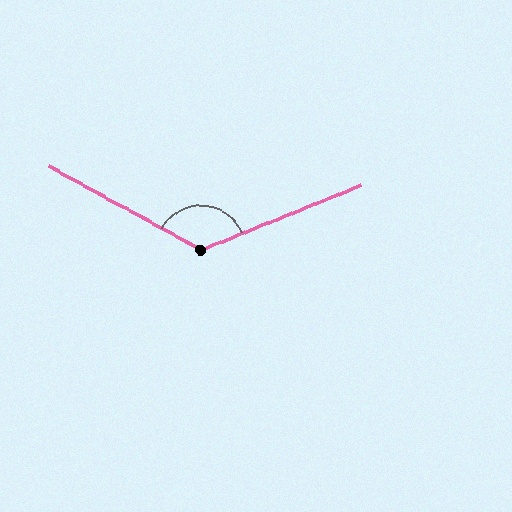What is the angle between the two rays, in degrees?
Approximately 129 degrees.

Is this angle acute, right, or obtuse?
It is obtuse.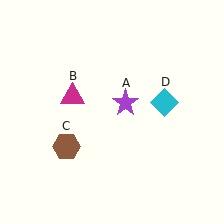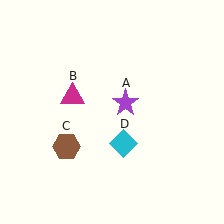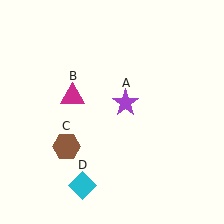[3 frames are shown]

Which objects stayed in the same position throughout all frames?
Purple star (object A) and magenta triangle (object B) and brown hexagon (object C) remained stationary.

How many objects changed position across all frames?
1 object changed position: cyan diamond (object D).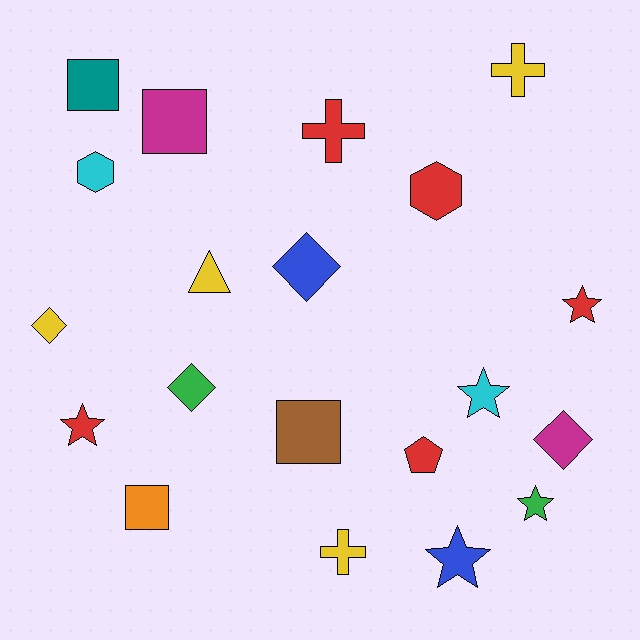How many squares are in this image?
There are 4 squares.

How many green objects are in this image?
There are 2 green objects.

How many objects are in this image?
There are 20 objects.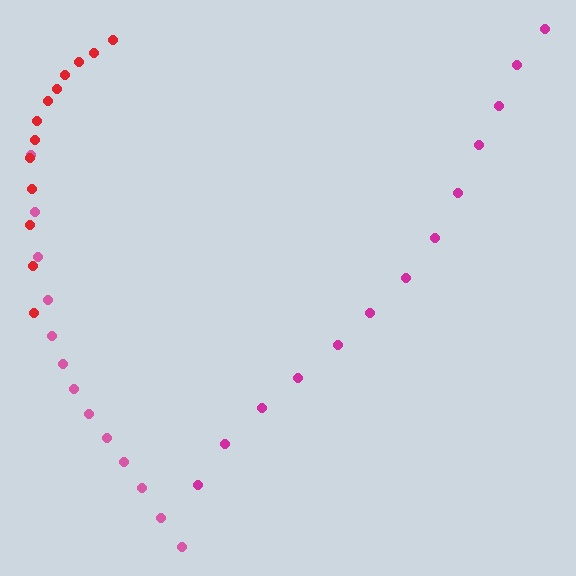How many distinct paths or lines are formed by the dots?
There are 3 distinct paths.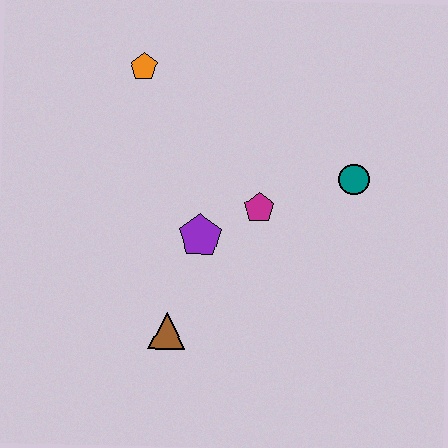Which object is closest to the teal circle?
The magenta pentagon is closest to the teal circle.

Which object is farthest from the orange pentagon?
The brown triangle is farthest from the orange pentagon.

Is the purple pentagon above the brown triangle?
Yes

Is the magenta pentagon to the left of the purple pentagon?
No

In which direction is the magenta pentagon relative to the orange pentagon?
The magenta pentagon is below the orange pentagon.